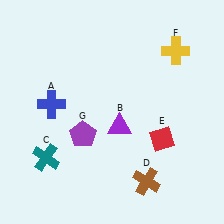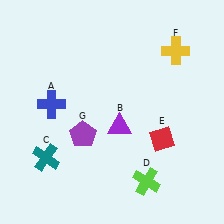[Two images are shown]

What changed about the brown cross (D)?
In Image 1, D is brown. In Image 2, it changed to lime.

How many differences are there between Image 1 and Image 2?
There is 1 difference between the two images.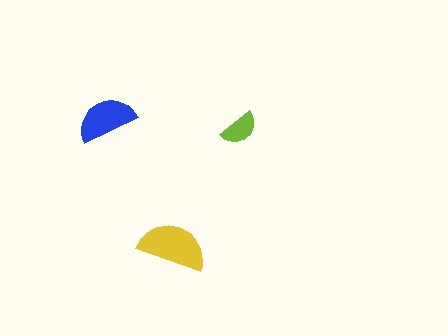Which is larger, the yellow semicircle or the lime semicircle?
The yellow one.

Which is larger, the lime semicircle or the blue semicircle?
The blue one.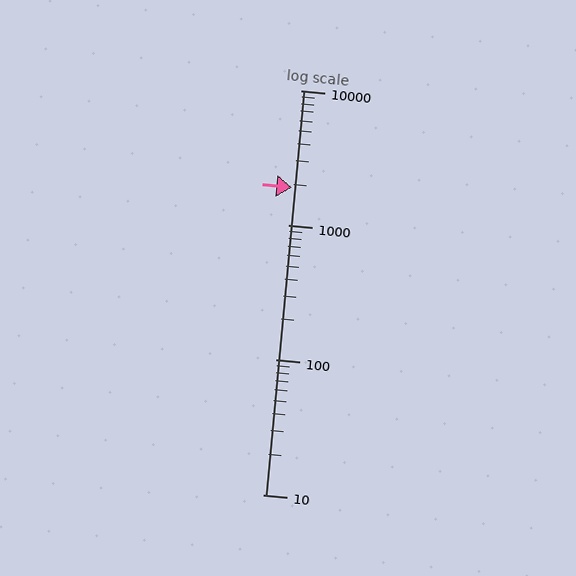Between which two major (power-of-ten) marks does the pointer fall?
The pointer is between 1000 and 10000.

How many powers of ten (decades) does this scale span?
The scale spans 3 decades, from 10 to 10000.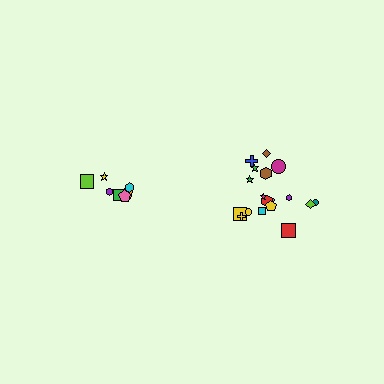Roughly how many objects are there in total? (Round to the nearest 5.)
Roughly 25 objects in total.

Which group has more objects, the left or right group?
The right group.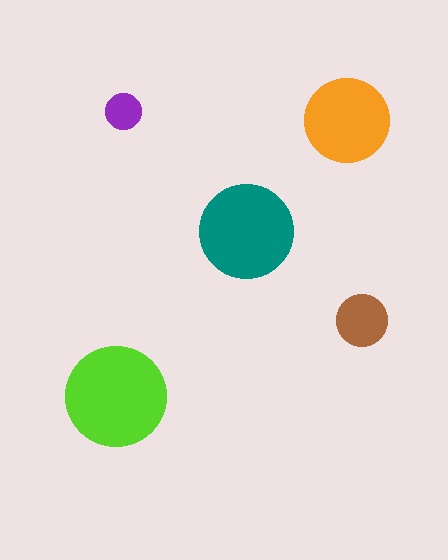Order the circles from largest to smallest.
the lime one, the teal one, the orange one, the brown one, the purple one.